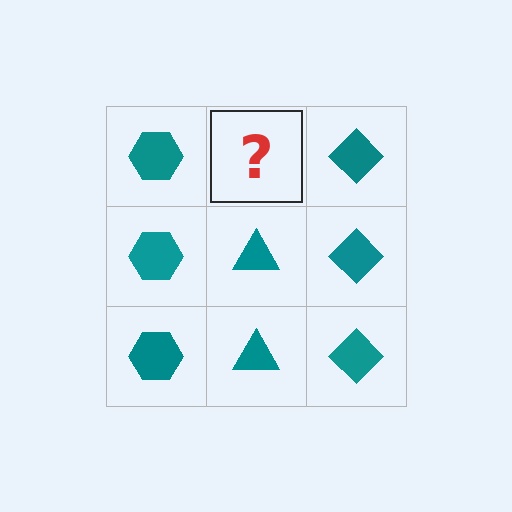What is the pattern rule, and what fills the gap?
The rule is that each column has a consistent shape. The gap should be filled with a teal triangle.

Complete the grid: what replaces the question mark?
The question mark should be replaced with a teal triangle.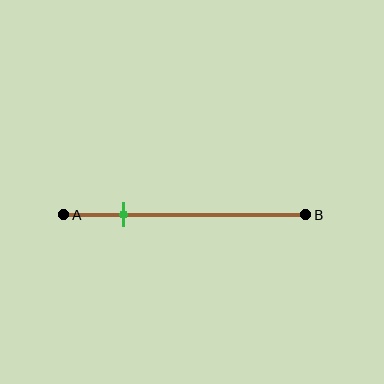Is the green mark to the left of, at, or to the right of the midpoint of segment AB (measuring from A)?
The green mark is to the left of the midpoint of segment AB.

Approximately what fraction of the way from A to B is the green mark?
The green mark is approximately 25% of the way from A to B.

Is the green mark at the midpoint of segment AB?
No, the mark is at about 25% from A, not at the 50% midpoint.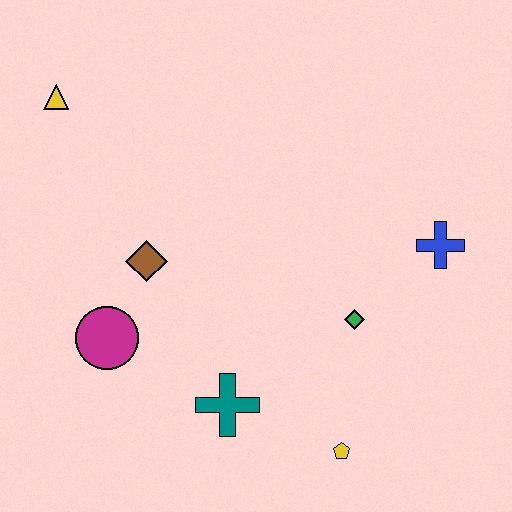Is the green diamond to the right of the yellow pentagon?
Yes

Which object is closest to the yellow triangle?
The brown diamond is closest to the yellow triangle.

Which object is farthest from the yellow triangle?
The yellow pentagon is farthest from the yellow triangle.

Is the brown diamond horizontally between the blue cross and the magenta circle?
Yes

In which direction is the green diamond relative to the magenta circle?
The green diamond is to the right of the magenta circle.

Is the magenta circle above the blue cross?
No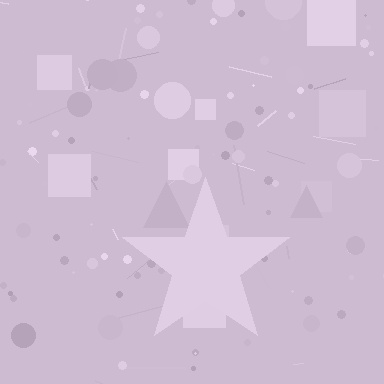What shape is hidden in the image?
A star is hidden in the image.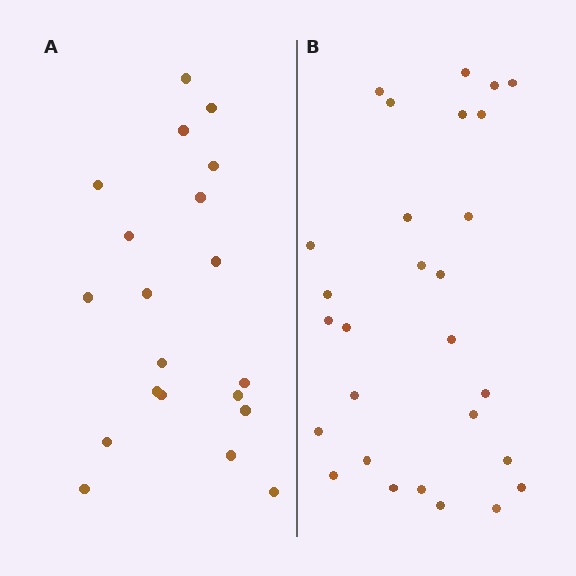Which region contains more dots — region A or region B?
Region B (the right region) has more dots.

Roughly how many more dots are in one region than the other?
Region B has roughly 8 or so more dots than region A.